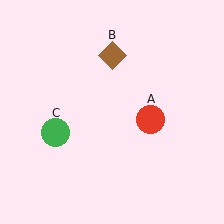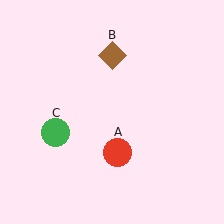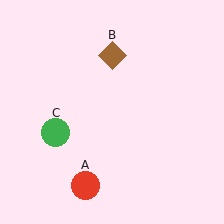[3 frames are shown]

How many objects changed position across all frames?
1 object changed position: red circle (object A).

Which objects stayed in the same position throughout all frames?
Brown diamond (object B) and green circle (object C) remained stationary.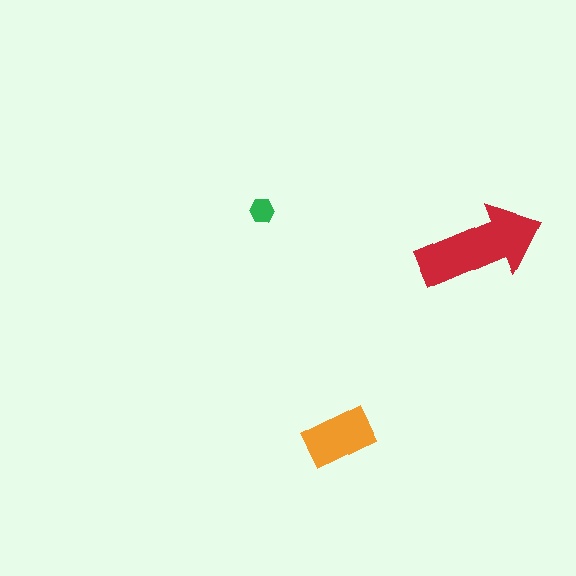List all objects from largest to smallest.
The red arrow, the orange rectangle, the green hexagon.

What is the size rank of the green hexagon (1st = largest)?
3rd.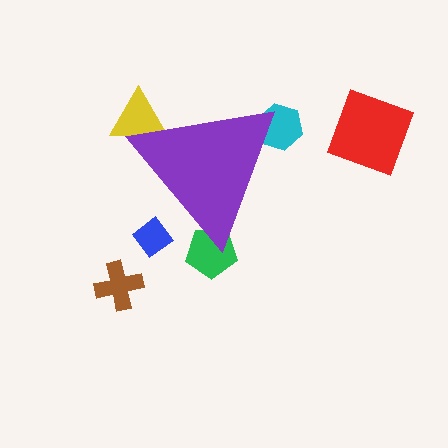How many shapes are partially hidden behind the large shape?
4 shapes are partially hidden.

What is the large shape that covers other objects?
A purple triangle.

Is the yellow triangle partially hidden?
Yes, the yellow triangle is partially hidden behind the purple triangle.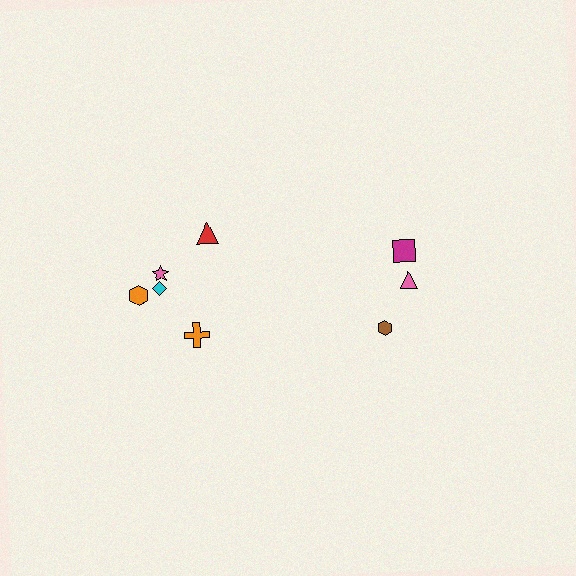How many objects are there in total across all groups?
There are 8 objects.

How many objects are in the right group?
There are 3 objects.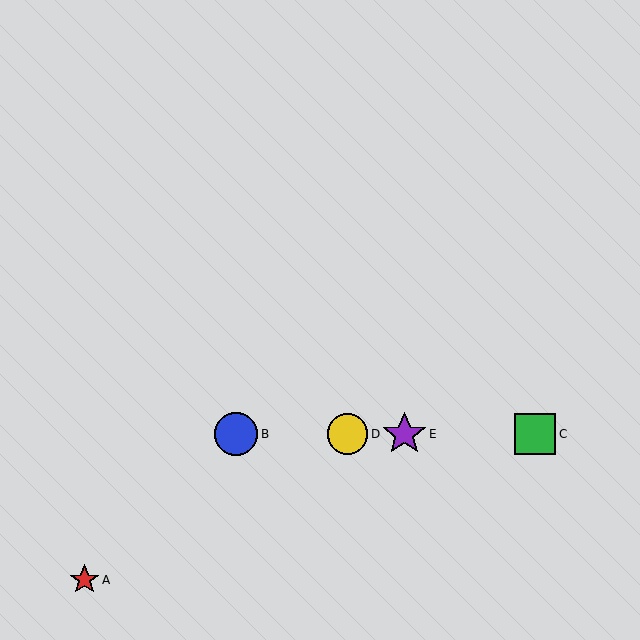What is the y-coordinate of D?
Object D is at y≈434.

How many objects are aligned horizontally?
4 objects (B, C, D, E) are aligned horizontally.